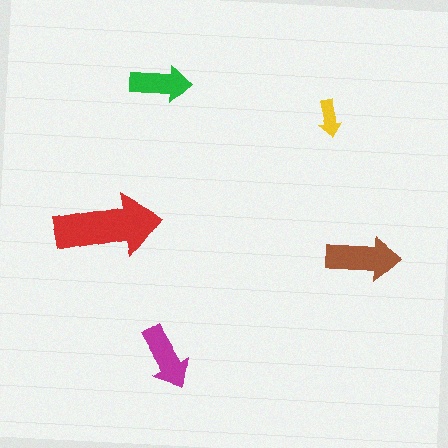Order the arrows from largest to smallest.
the red one, the brown one, the magenta one, the green one, the yellow one.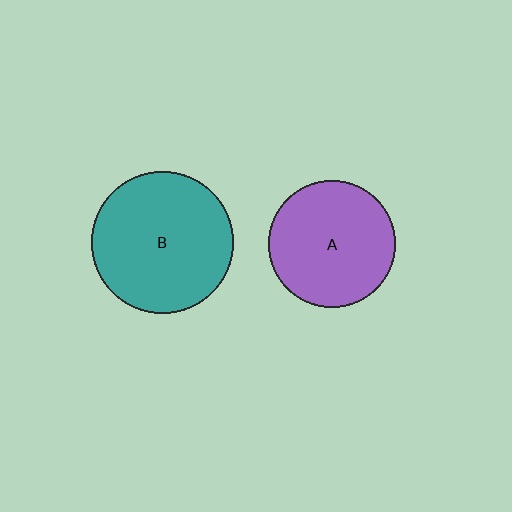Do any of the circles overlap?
No, none of the circles overlap.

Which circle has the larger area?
Circle B (teal).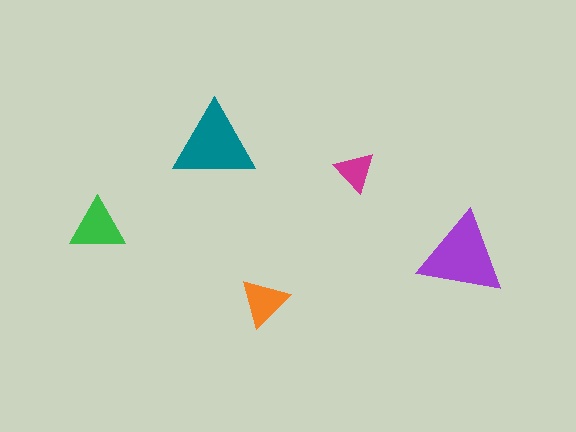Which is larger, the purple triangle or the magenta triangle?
The purple one.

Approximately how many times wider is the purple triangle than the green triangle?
About 1.5 times wider.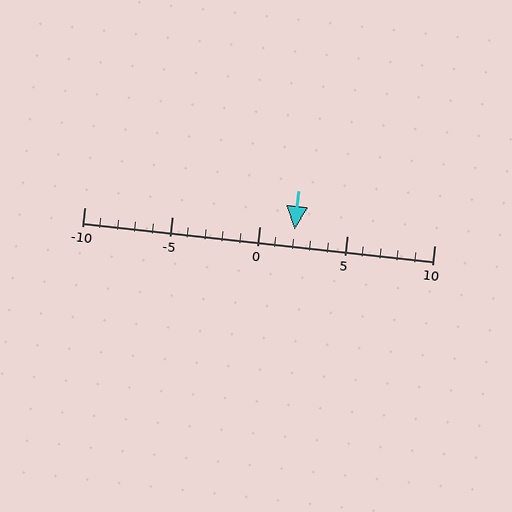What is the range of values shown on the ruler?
The ruler shows values from -10 to 10.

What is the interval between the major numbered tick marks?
The major tick marks are spaced 5 units apart.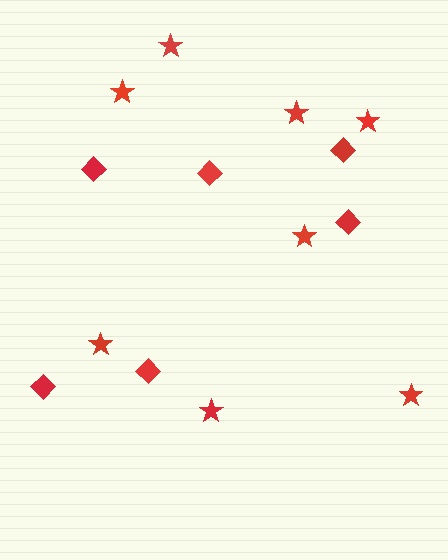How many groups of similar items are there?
There are 2 groups: one group of stars (8) and one group of diamonds (6).